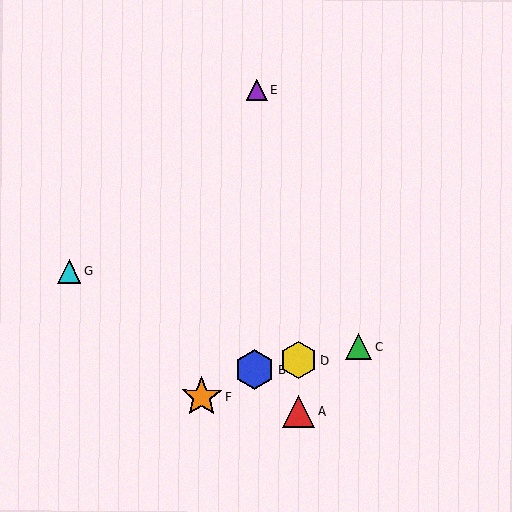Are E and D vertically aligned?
No, E is at x≈257 and D is at x≈299.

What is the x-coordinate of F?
Object F is at x≈202.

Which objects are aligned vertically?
Objects B, E are aligned vertically.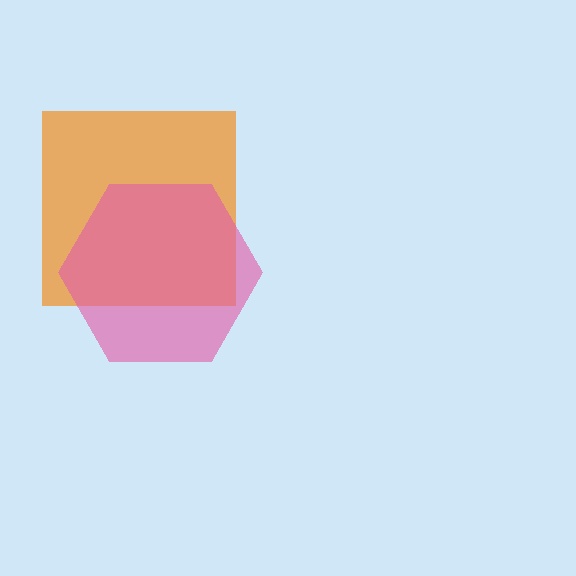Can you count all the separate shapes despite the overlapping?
Yes, there are 2 separate shapes.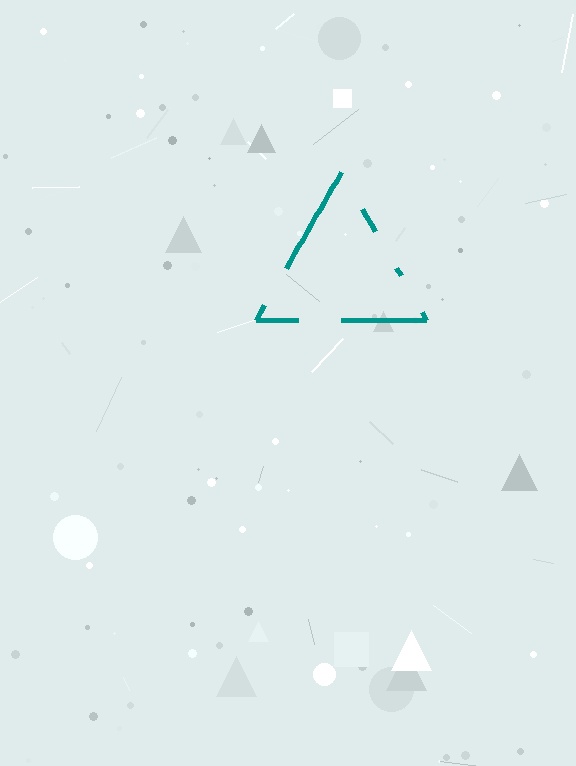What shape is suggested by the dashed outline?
The dashed outline suggests a triangle.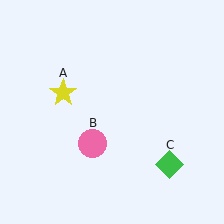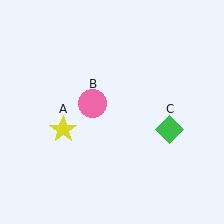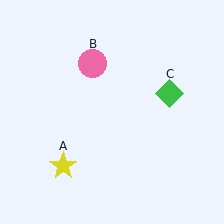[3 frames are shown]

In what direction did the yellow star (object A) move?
The yellow star (object A) moved down.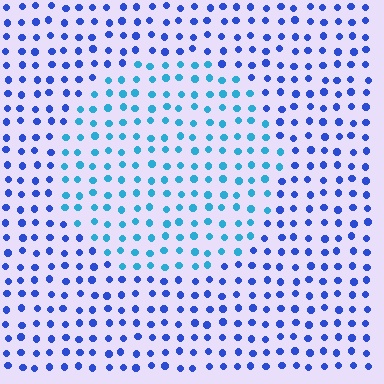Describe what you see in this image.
The image is filled with small blue elements in a uniform arrangement. A circle-shaped region is visible where the elements are tinted to a slightly different hue, forming a subtle color boundary.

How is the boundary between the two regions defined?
The boundary is defined purely by a slight shift in hue (about 35 degrees). Spacing, size, and orientation are identical on both sides.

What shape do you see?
I see a circle.